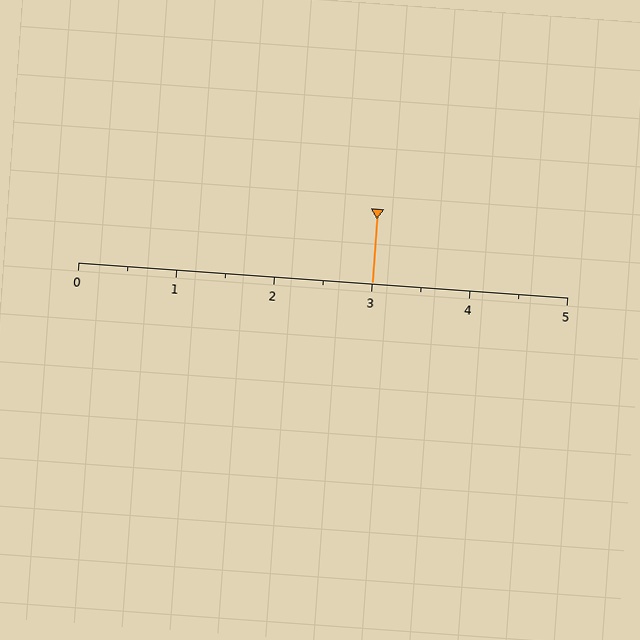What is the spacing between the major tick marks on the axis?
The major ticks are spaced 1 apart.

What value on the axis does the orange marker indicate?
The marker indicates approximately 3.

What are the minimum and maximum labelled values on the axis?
The axis runs from 0 to 5.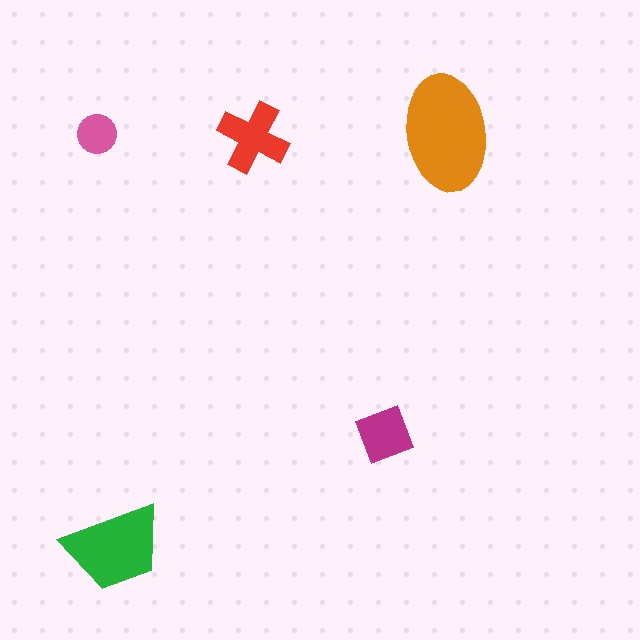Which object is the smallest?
The pink circle.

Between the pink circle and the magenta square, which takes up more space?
The magenta square.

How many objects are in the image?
There are 5 objects in the image.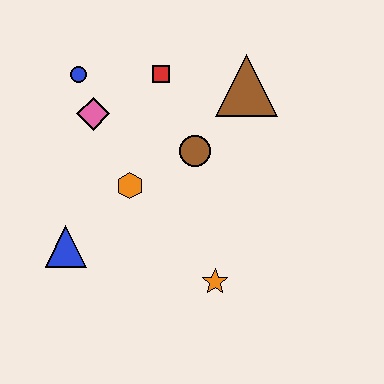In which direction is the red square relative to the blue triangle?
The red square is above the blue triangle.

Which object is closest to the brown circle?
The orange hexagon is closest to the brown circle.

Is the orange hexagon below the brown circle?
Yes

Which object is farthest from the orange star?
The blue circle is farthest from the orange star.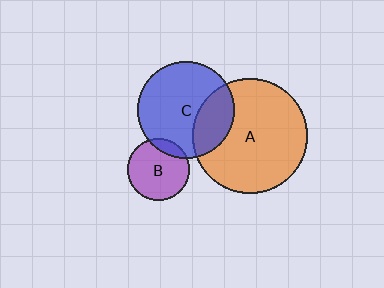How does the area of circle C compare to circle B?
Approximately 2.4 times.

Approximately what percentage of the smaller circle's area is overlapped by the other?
Approximately 30%.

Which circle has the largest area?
Circle A (orange).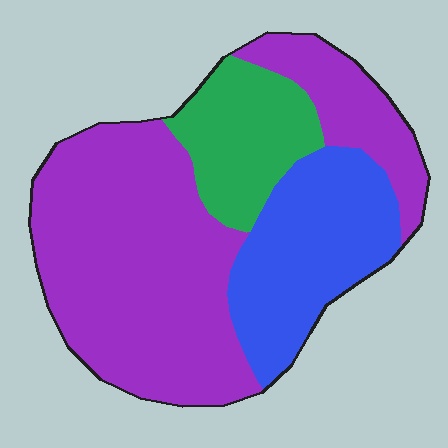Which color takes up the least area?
Green, at roughly 15%.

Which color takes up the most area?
Purple, at roughly 60%.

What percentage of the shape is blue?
Blue covers around 25% of the shape.